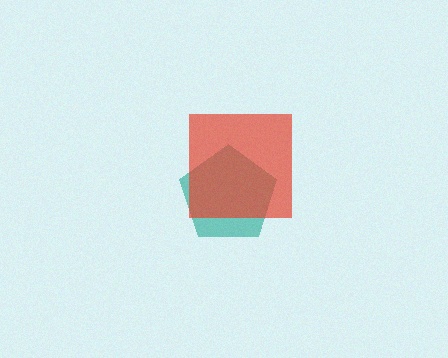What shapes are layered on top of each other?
The layered shapes are: a teal pentagon, a red square.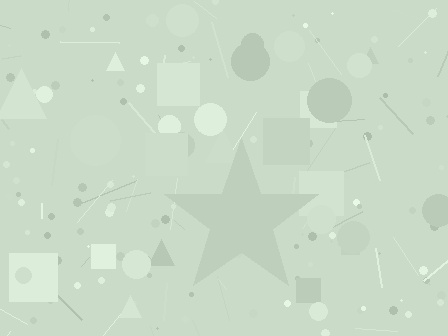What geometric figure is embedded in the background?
A star is embedded in the background.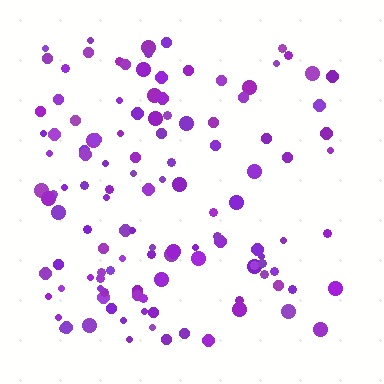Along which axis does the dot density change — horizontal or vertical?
Horizontal.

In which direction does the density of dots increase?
From right to left, with the left side densest.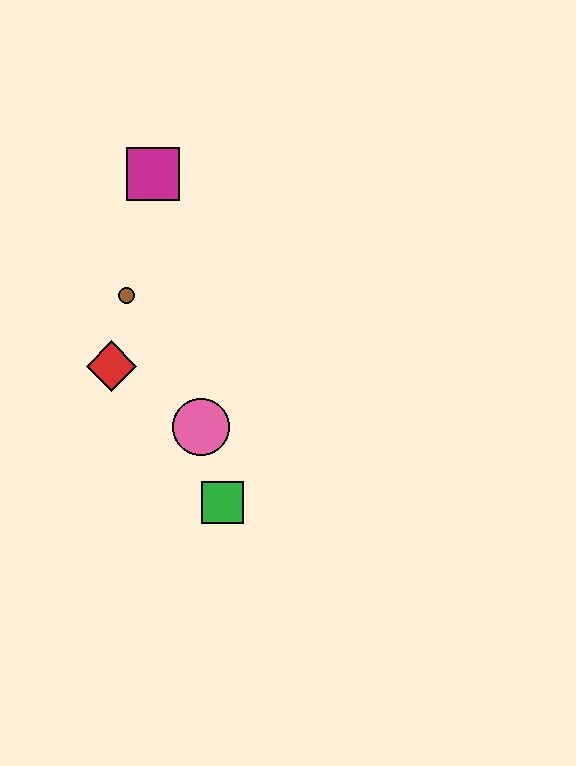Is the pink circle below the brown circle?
Yes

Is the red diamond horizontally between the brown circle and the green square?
No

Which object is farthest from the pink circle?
The magenta square is farthest from the pink circle.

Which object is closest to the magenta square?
The brown circle is closest to the magenta square.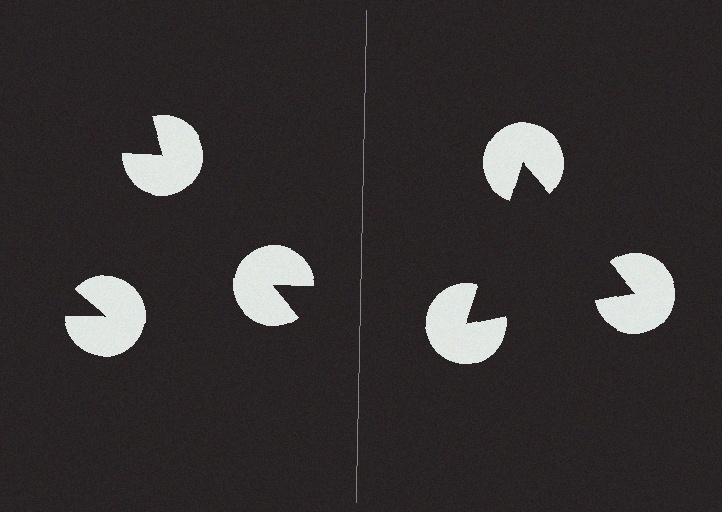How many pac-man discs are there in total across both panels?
6 — 3 on each side.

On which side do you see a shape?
An illusory triangle appears on the right side. On the left side the wedge cuts are rotated, so no coherent shape forms.